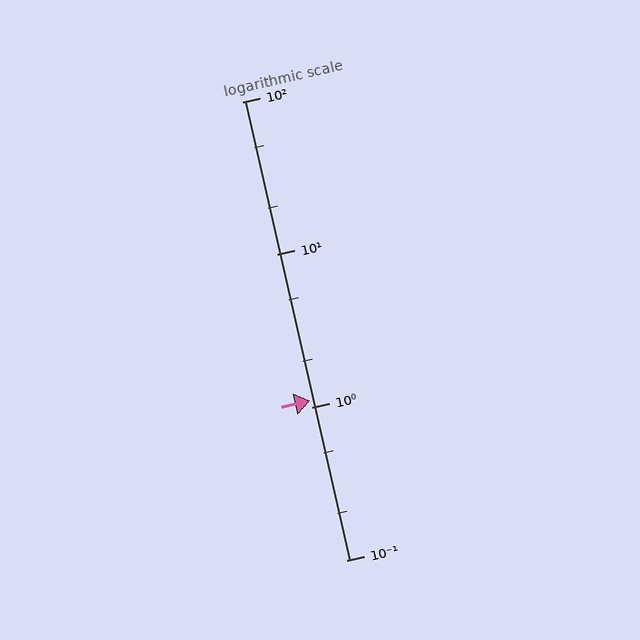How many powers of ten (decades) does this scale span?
The scale spans 3 decades, from 0.1 to 100.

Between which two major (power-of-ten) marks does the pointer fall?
The pointer is between 1 and 10.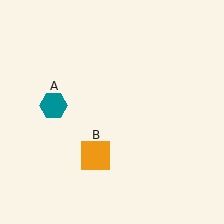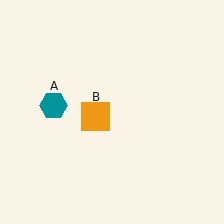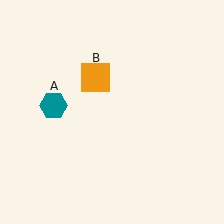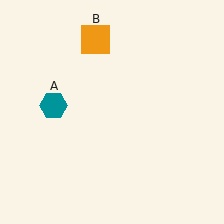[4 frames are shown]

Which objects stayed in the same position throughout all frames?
Teal hexagon (object A) remained stationary.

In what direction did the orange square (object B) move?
The orange square (object B) moved up.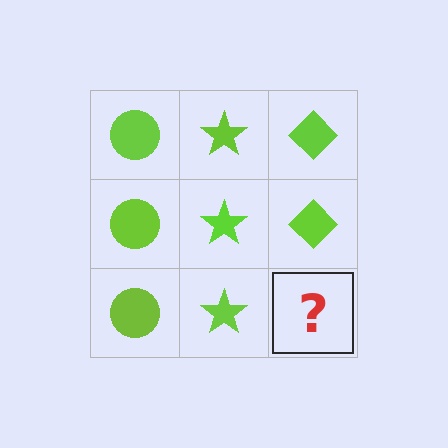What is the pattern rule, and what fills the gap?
The rule is that each column has a consistent shape. The gap should be filled with a lime diamond.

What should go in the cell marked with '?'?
The missing cell should contain a lime diamond.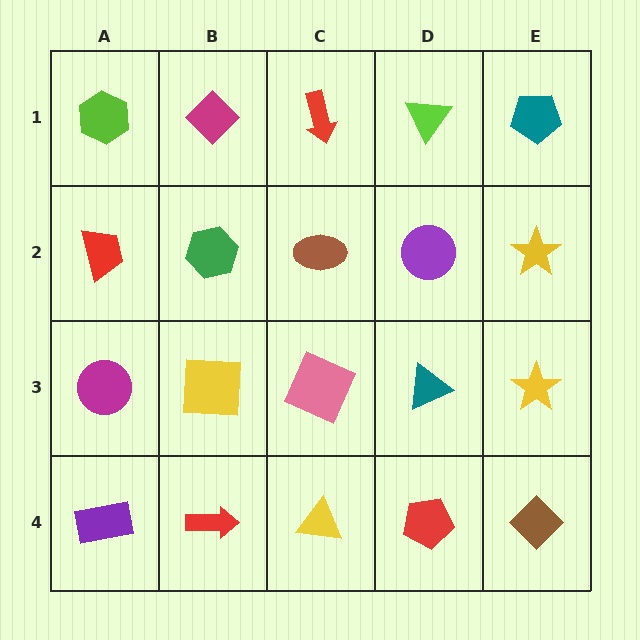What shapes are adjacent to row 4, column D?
A teal triangle (row 3, column D), a yellow triangle (row 4, column C), a brown diamond (row 4, column E).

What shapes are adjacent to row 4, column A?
A magenta circle (row 3, column A), a red arrow (row 4, column B).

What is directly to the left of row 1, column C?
A magenta diamond.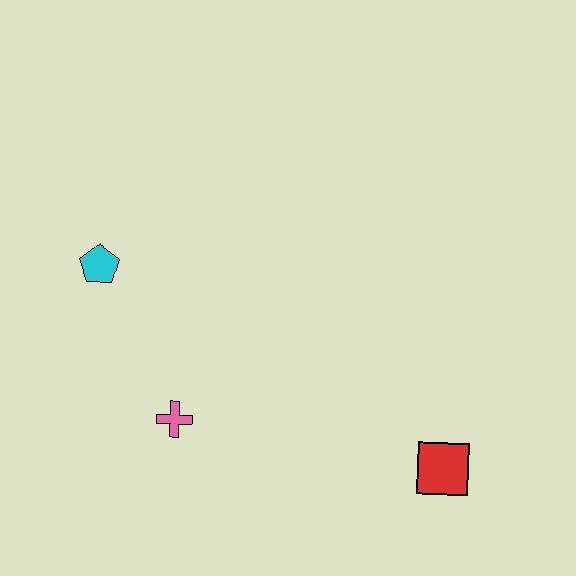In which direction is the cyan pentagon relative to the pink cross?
The cyan pentagon is above the pink cross.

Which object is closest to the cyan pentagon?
The pink cross is closest to the cyan pentagon.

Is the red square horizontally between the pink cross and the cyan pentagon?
No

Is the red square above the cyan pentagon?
No